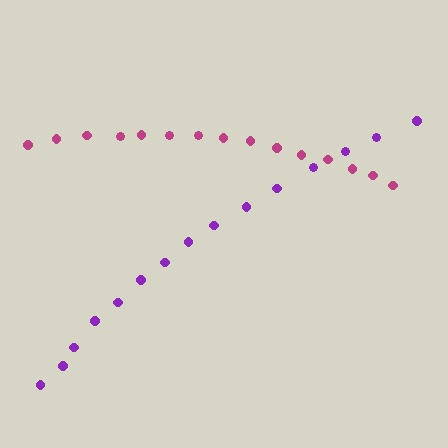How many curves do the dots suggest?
There are 2 distinct paths.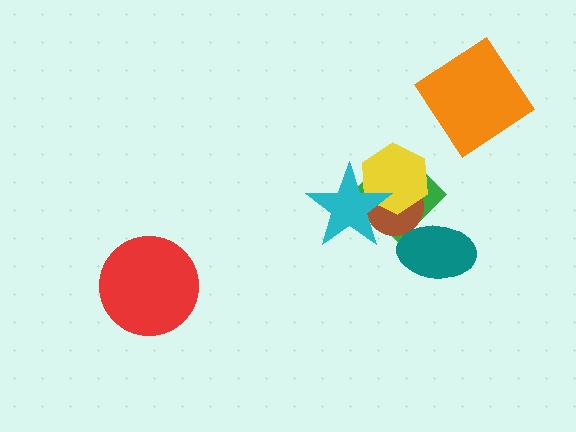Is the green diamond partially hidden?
Yes, it is partially covered by another shape.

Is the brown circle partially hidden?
Yes, it is partially covered by another shape.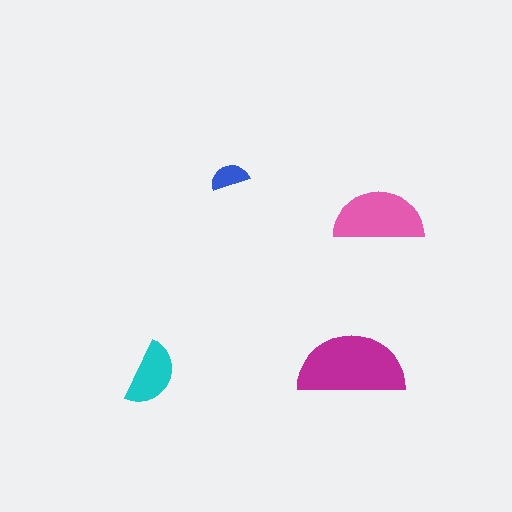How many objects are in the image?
There are 4 objects in the image.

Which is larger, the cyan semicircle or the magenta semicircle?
The magenta one.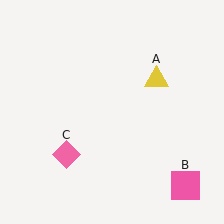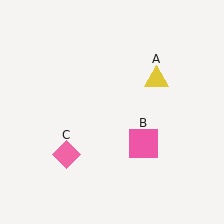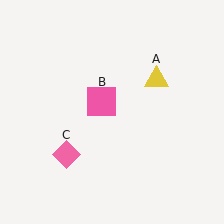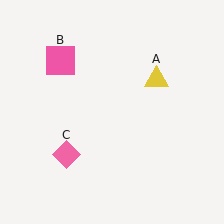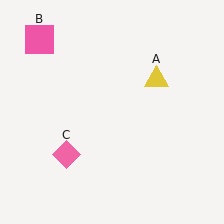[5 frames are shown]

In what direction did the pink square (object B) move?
The pink square (object B) moved up and to the left.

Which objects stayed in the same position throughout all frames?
Yellow triangle (object A) and pink diamond (object C) remained stationary.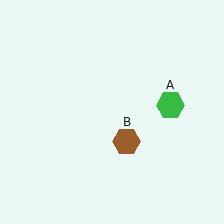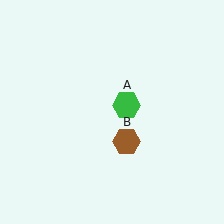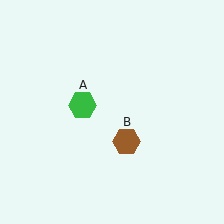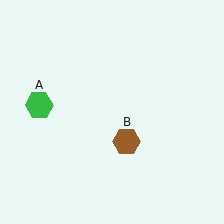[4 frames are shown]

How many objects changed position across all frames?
1 object changed position: green hexagon (object A).